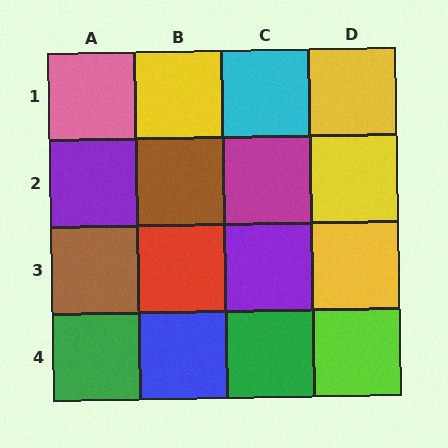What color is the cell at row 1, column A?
Pink.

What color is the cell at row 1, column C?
Cyan.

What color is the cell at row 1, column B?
Yellow.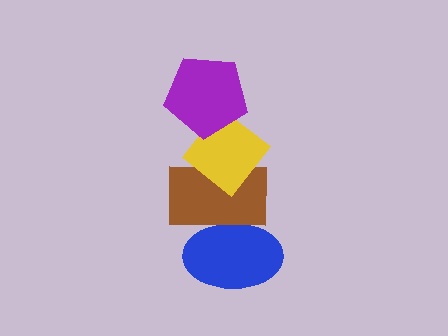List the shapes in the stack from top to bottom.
From top to bottom: the purple pentagon, the yellow diamond, the brown rectangle, the blue ellipse.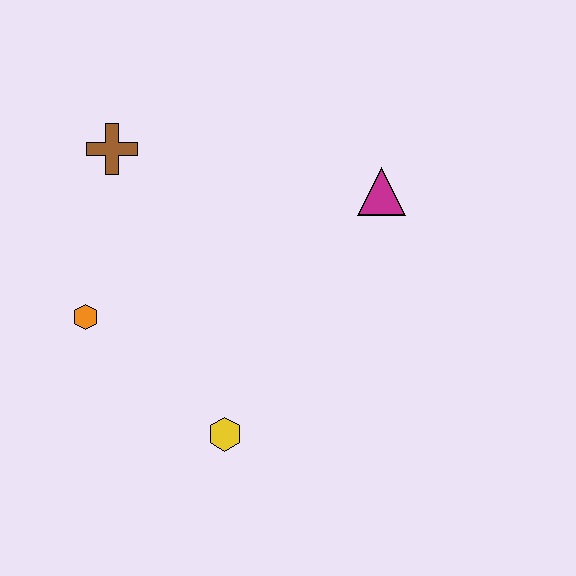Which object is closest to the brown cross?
The orange hexagon is closest to the brown cross.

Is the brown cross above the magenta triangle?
Yes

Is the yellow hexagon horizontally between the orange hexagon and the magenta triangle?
Yes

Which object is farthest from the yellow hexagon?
The brown cross is farthest from the yellow hexagon.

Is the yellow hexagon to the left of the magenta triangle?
Yes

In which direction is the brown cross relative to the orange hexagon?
The brown cross is above the orange hexagon.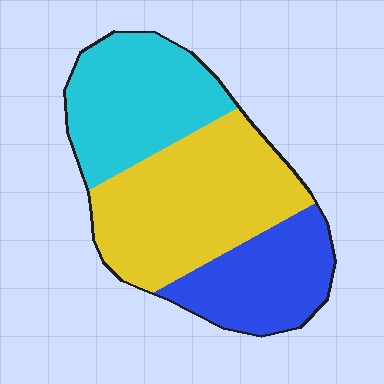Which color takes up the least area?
Blue, at roughly 25%.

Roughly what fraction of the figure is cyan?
Cyan takes up about one third (1/3) of the figure.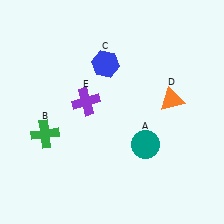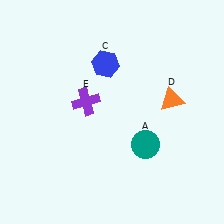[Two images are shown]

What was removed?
The green cross (B) was removed in Image 2.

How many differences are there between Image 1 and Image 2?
There is 1 difference between the two images.